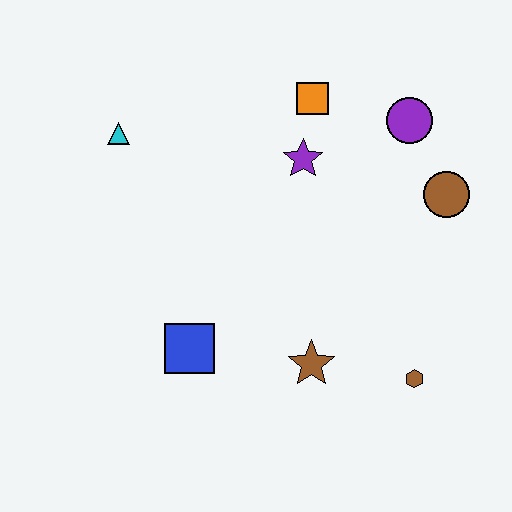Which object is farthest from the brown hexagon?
The cyan triangle is farthest from the brown hexagon.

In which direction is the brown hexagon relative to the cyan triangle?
The brown hexagon is to the right of the cyan triangle.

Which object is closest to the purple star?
The orange square is closest to the purple star.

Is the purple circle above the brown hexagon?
Yes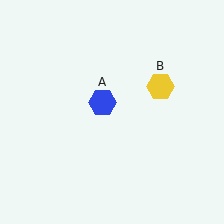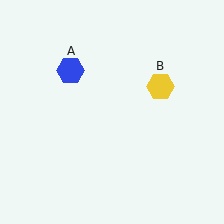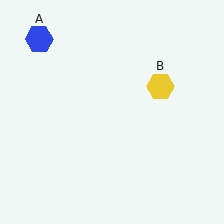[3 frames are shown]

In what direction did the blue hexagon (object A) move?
The blue hexagon (object A) moved up and to the left.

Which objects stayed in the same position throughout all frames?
Yellow hexagon (object B) remained stationary.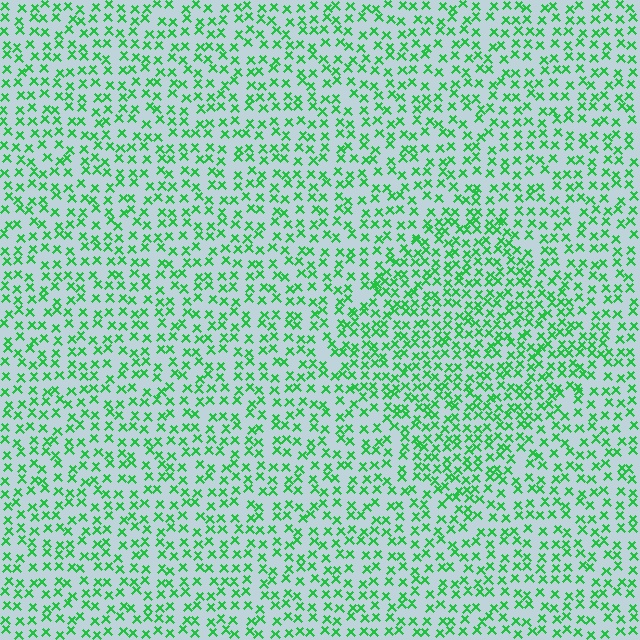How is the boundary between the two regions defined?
The boundary is defined by a change in element density (approximately 1.5x ratio). All elements are the same color, size, and shape.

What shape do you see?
I see a diamond.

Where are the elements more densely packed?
The elements are more densely packed inside the diamond boundary.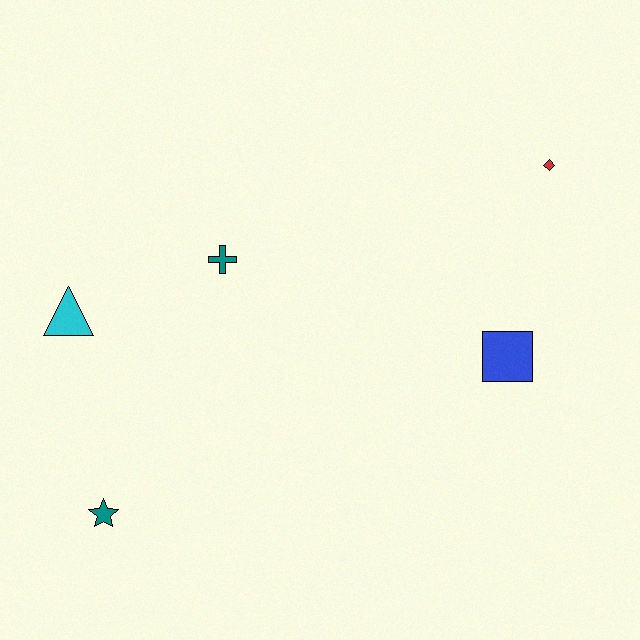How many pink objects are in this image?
There are no pink objects.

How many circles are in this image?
There are no circles.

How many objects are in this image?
There are 5 objects.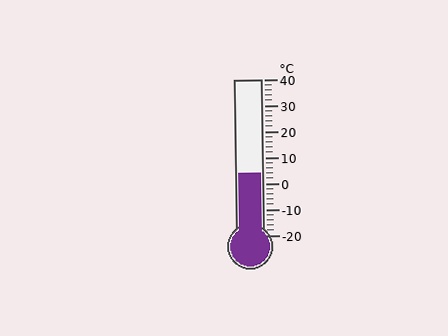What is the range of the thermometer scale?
The thermometer scale ranges from -20°C to 40°C.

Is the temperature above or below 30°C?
The temperature is below 30°C.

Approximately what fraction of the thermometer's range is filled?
The thermometer is filled to approximately 40% of its range.